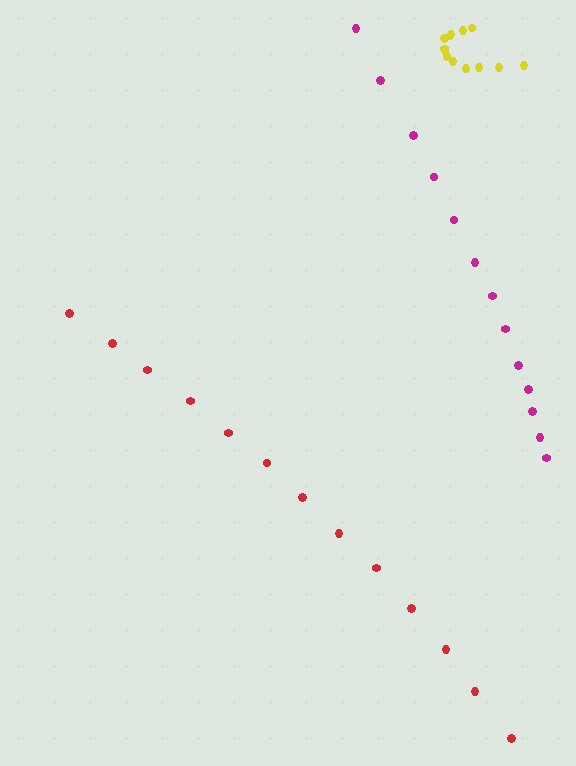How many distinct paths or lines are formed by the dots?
There are 3 distinct paths.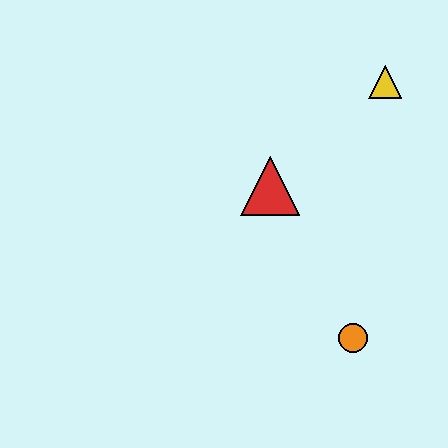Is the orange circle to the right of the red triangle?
Yes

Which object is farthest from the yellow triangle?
The orange circle is farthest from the yellow triangle.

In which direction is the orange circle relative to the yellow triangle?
The orange circle is below the yellow triangle.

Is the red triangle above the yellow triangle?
No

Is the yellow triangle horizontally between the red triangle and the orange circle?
No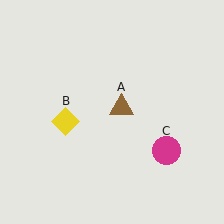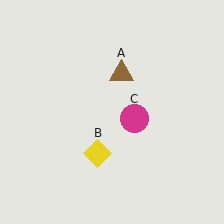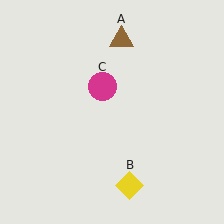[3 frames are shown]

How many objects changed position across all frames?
3 objects changed position: brown triangle (object A), yellow diamond (object B), magenta circle (object C).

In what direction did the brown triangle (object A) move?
The brown triangle (object A) moved up.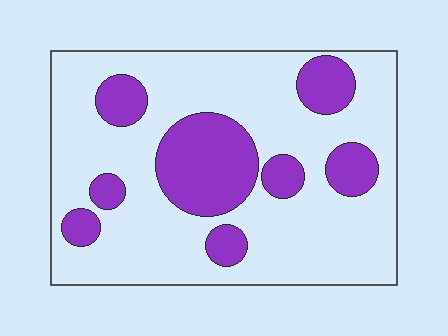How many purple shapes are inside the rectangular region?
8.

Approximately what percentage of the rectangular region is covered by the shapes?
Approximately 25%.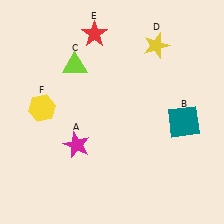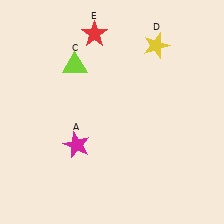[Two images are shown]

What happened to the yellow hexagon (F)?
The yellow hexagon (F) was removed in Image 2. It was in the top-left area of Image 1.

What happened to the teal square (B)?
The teal square (B) was removed in Image 2. It was in the bottom-right area of Image 1.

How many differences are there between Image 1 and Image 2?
There are 2 differences between the two images.